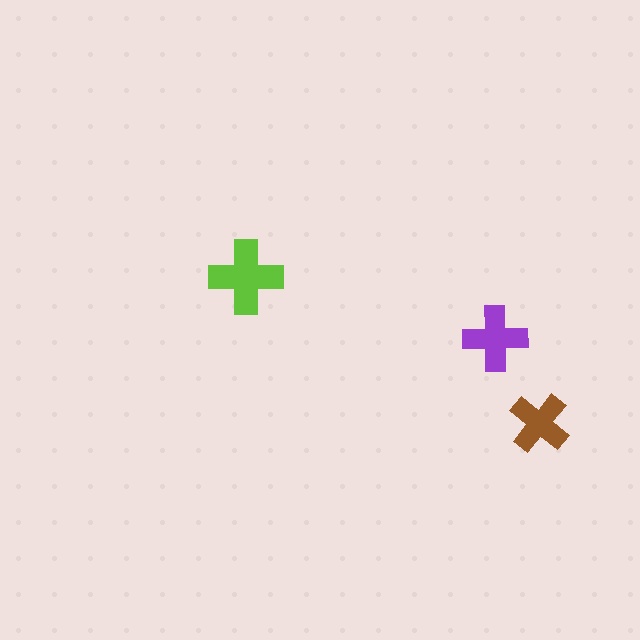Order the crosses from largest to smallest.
the lime one, the purple one, the brown one.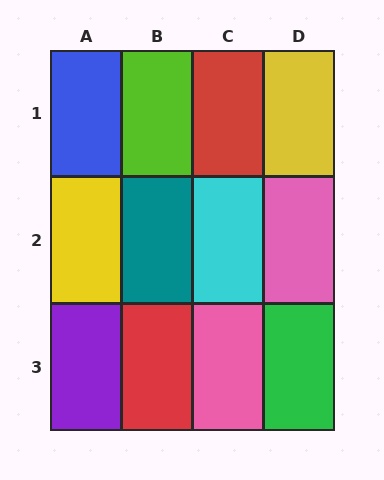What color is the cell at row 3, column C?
Pink.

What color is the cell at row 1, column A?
Blue.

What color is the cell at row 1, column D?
Yellow.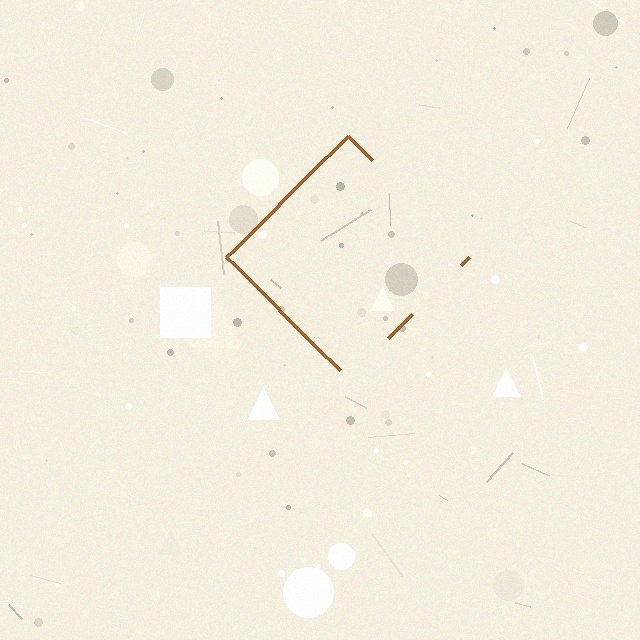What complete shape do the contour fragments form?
The contour fragments form a diamond.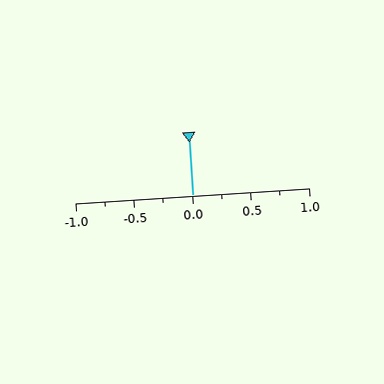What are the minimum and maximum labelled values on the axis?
The axis runs from -1.0 to 1.0.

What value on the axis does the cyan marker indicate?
The marker indicates approximately 0.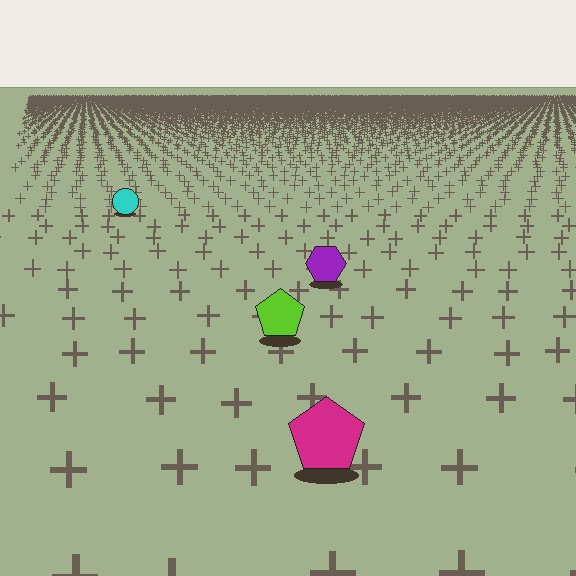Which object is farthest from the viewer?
The cyan circle is farthest from the viewer. It appears smaller and the ground texture around it is denser.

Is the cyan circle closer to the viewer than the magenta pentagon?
No. The magenta pentagon is closer — you can tell from the texture gradient: the ground texture is coarser near it.